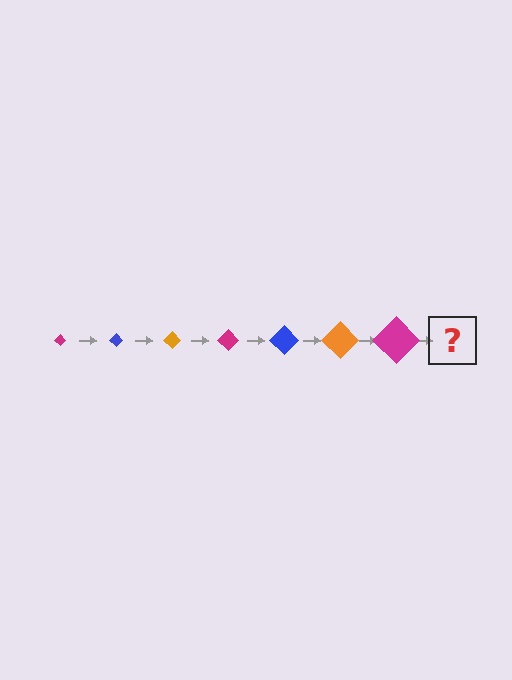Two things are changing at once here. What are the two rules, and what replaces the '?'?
The two rules are that the diamond grows larger each step and the color cycles through magenta, blue, and orange. The '?' should be a blue diamond, larger than the previous one.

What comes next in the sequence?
The next element should be a blue diamond, larger than the previous one.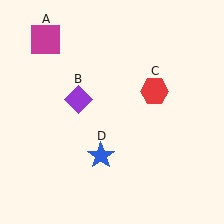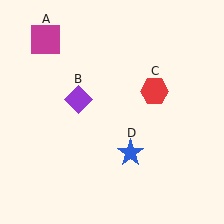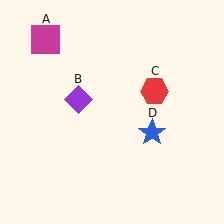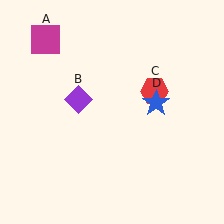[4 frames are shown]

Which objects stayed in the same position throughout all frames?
Magenta square (object A) and purple diamond (object B) and red hexagon (object C) remained stationary.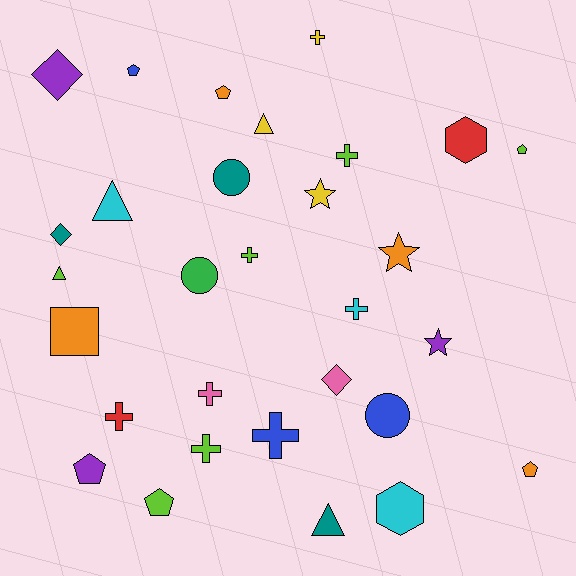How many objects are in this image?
There are 30 objects.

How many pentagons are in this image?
There are 6 pentagons.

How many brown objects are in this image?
There are no brown objects.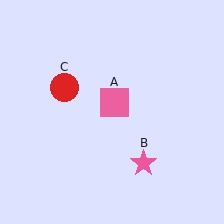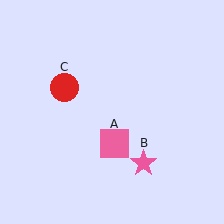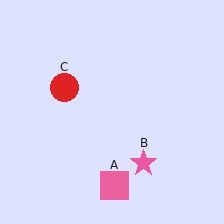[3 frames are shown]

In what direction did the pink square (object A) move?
The pink square (object A) moved down.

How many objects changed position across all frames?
1 object changed position: pink square (object A).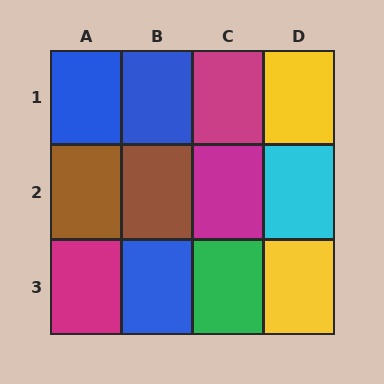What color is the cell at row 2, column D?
Cyan.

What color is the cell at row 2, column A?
Brown.